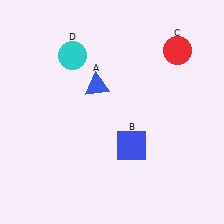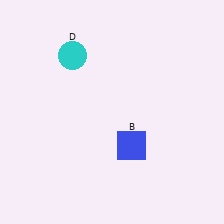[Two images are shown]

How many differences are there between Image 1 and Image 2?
There are 2 differences between the two images.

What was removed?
The red circle (C), the blue triangle (A) were removed in Image 2.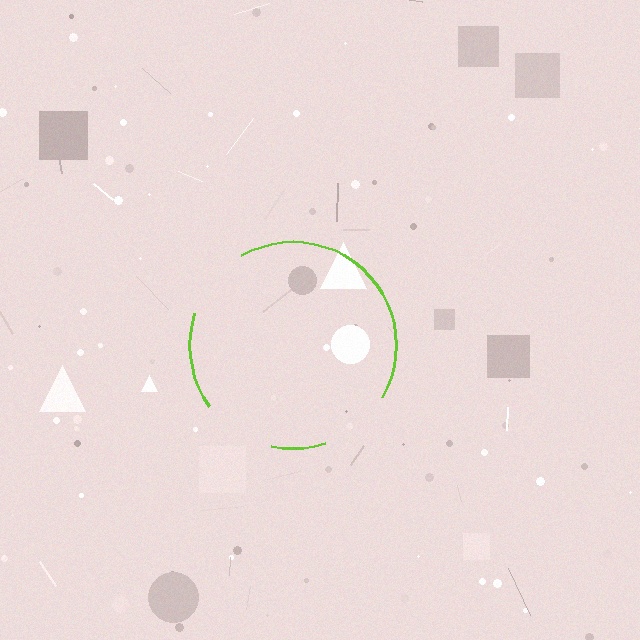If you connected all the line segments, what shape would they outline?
They would outline a circle.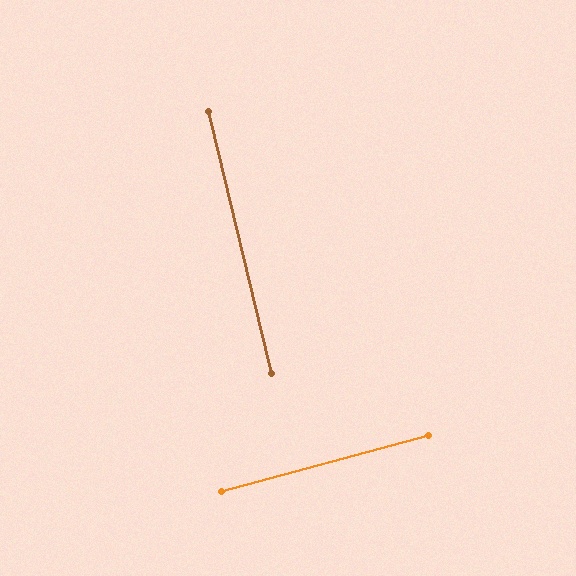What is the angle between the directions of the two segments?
Approximately 88 degrees.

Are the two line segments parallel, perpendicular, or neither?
Perpendicular — they meet at approximately 88°.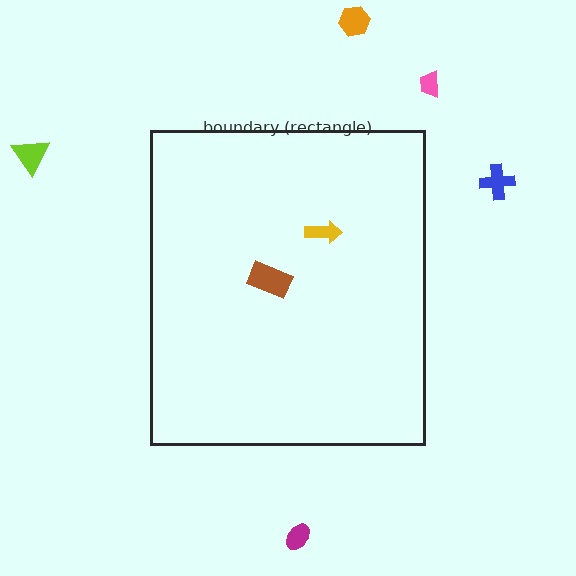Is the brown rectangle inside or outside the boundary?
Inside.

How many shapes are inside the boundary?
2 inside, 5 outside.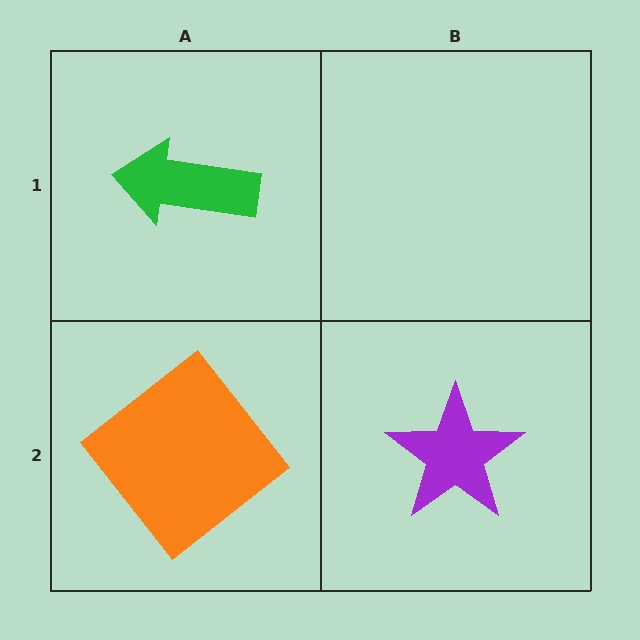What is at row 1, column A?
A green arrow.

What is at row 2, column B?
A purple star.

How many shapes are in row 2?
2 shapes.